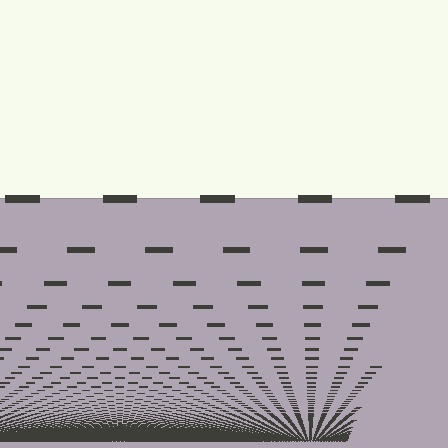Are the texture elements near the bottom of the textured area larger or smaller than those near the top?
Smaller. The gradient is inverted — elements near the bottom are smaller and denser.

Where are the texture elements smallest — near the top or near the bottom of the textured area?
Near the bottom.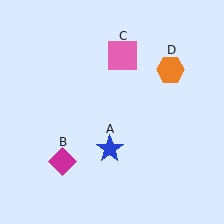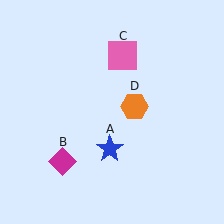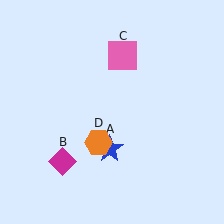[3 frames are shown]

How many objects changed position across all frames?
1 object changed position: orange hexagon (object D).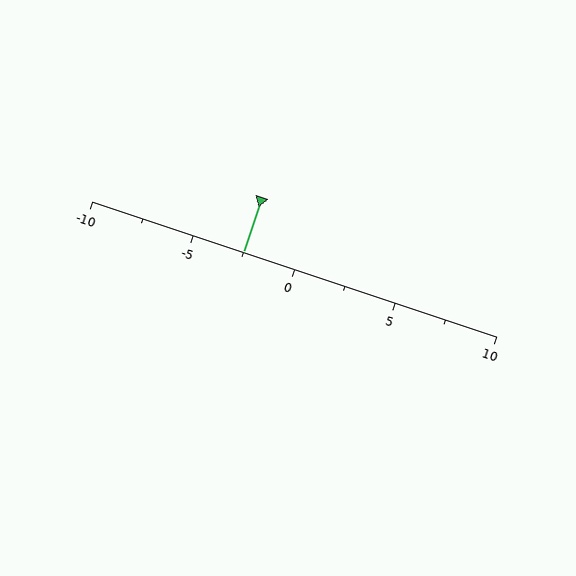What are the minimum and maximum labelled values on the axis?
The axis runs from -10 to 10.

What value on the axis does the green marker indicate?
The marker indicates approximately -2.5.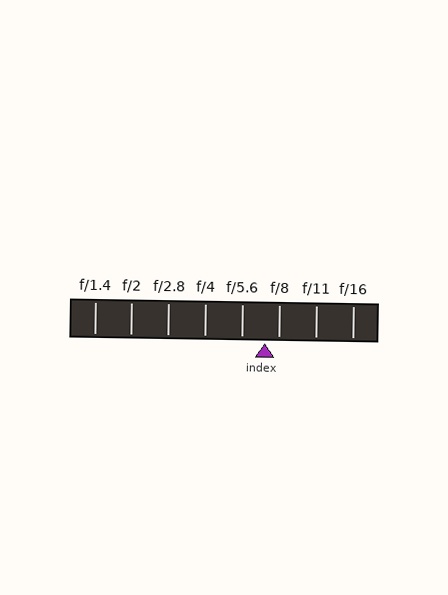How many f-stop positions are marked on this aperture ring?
There are 8 f-stop positions marked.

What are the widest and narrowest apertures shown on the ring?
The widest aperture shown is f/1.4 and the narrowest is f/16.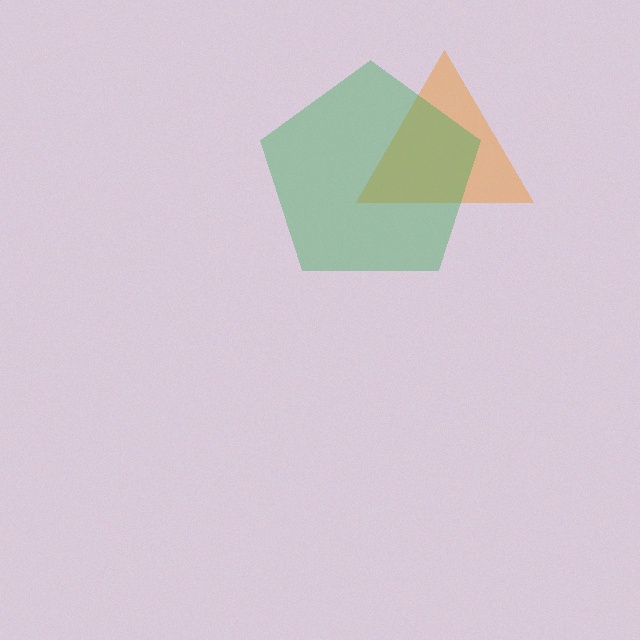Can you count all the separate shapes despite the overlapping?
Yes, there are 2 separate shapes.